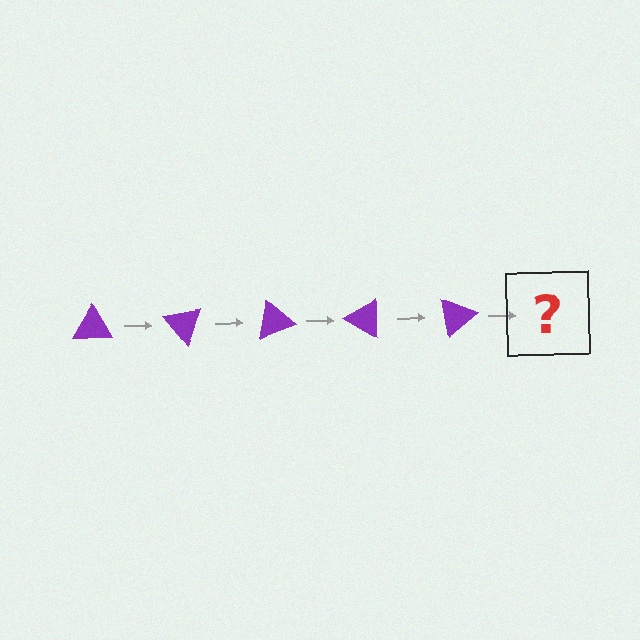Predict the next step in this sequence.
The next step is a purple triangle rotated 250 degrees.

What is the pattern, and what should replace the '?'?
The pattern is that the triangle rotates 50 degrees each step. The '?' should be a purple triangle rotated 250 degrees.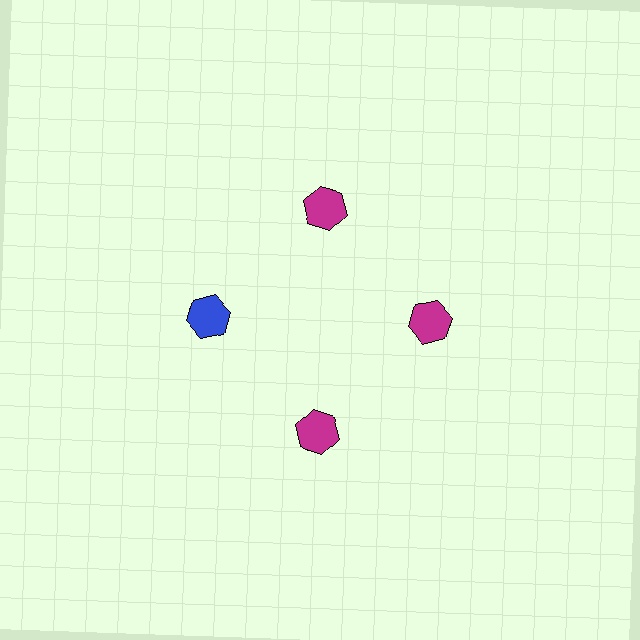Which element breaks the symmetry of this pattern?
The blue hexagon at roughly the 9 o'clock position breaks the symmetry. All other shapes are magenta hexagons.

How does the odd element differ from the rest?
It has a different color: blue instead of magenta.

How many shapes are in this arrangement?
There are 4 shapes arranged in a ring pattern.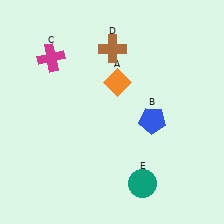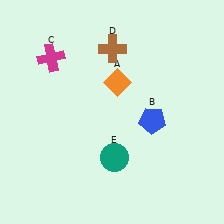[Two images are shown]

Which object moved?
The teal circle (E) moved left.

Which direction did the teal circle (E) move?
The teal circle (E) moved left.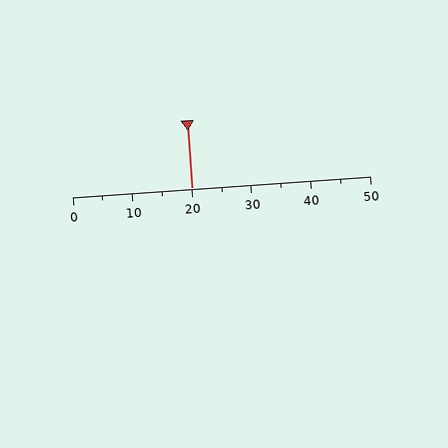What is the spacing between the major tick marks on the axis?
The major ticks are spaced 10 apart.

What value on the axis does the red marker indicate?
The marker indicates approximately 20.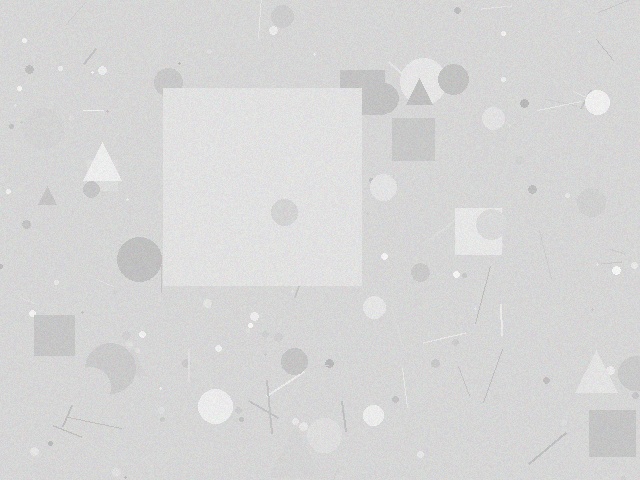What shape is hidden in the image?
A square is hidden in the image.